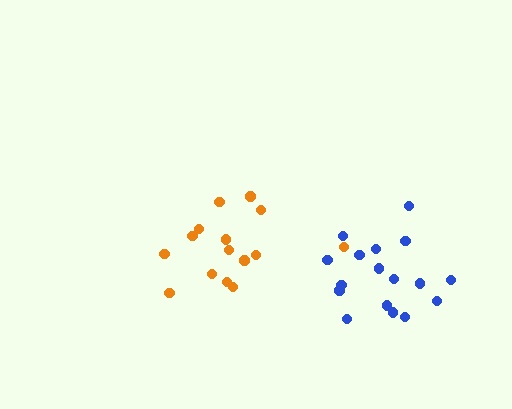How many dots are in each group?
Group 1: 15 dots, Group 2: 17 dots (32 total).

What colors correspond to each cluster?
The clusters are colored: orange, blue.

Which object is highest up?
The orange cluster is topmost.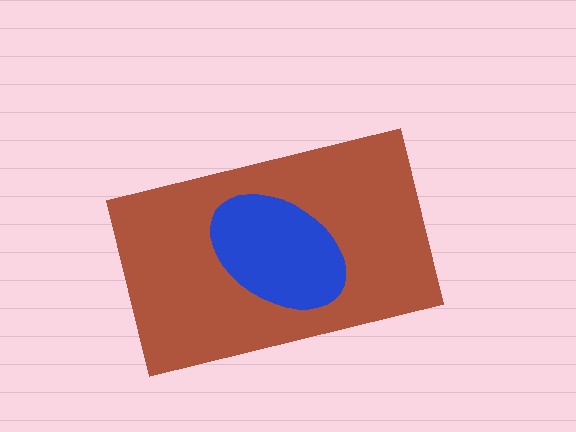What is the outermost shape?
The brown rectangle.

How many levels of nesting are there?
2.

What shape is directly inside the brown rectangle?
The blue ellipse.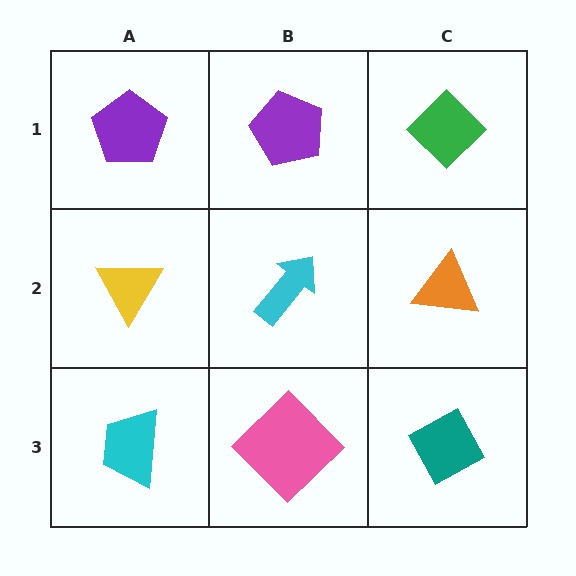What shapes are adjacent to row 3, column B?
A cyan arrow (row 2, column B), a cyan trapezoid (row 3, column A), a teal diamond (row 3, column C).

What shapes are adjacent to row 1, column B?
A cyan arrow (row 2, column B), a purple pentagon (row 1, column A), a green diamond (row 1, column C).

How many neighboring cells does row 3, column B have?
3.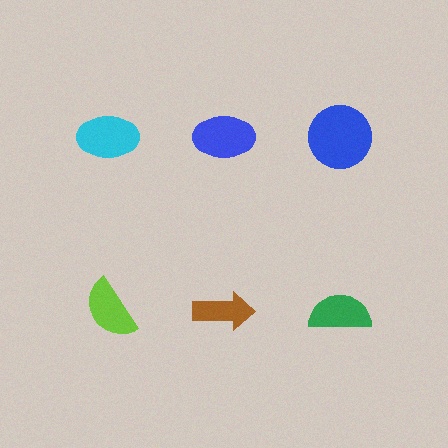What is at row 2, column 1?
A lime semicircle.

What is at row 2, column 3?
A green semicircle.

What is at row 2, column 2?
A brown arrow.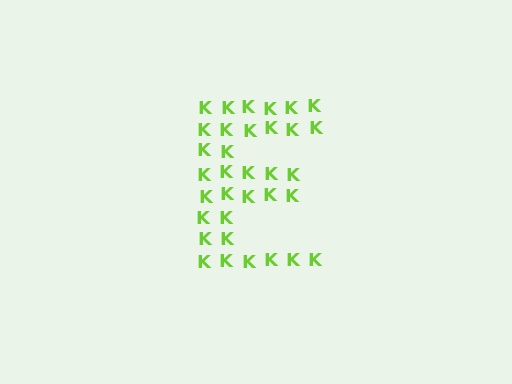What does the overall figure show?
The overall figure shows the letter E.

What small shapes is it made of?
It is made of small letter K's.